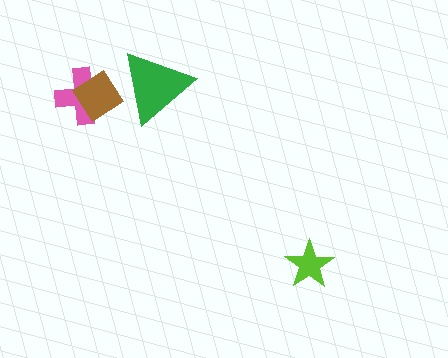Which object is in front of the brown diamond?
The green triangle is in front of the brown diamond.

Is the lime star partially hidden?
No, no other shape covers it.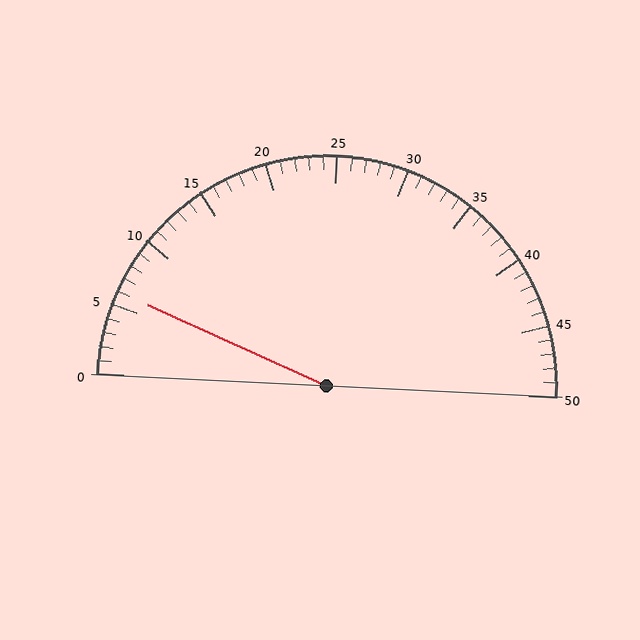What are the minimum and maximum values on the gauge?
The gauge ranges from 0 to 50.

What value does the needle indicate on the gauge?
The needle indicates approximately 6.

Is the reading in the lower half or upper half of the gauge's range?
The reading is in the lower half of the range (0 to 50).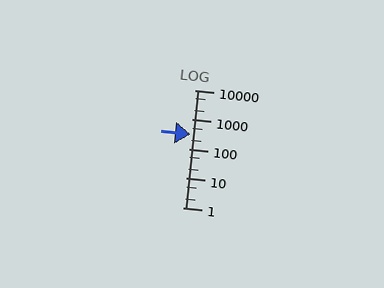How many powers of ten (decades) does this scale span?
The scale spans 4 decades, from 1 to 10000.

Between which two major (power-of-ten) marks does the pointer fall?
The pointer is between 100 and 1000.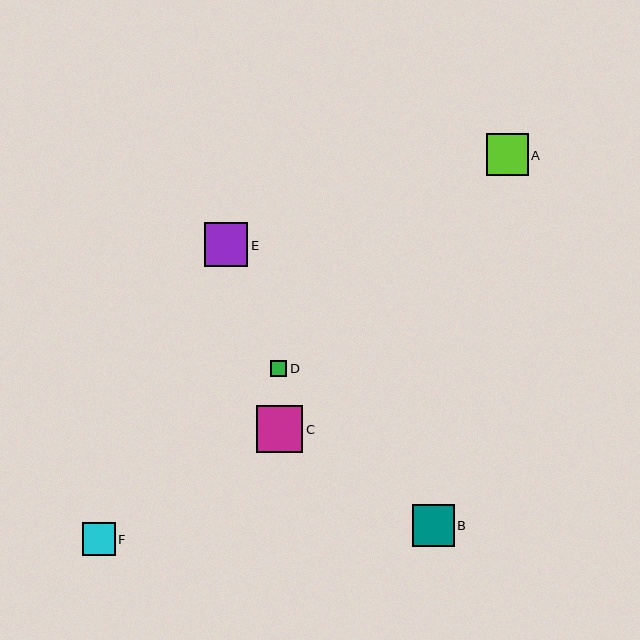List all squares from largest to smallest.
From largest to smallest: C, E, B, A, F, D.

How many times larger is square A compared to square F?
Square A is approximately 1.3 times the size of square F.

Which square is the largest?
Square C is the largest with a size of approximately 46 pixels.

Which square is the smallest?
Square D is the smallest with a size of approximately 17 pixels.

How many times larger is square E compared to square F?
Square E is approximately 1.3 times the size of square F.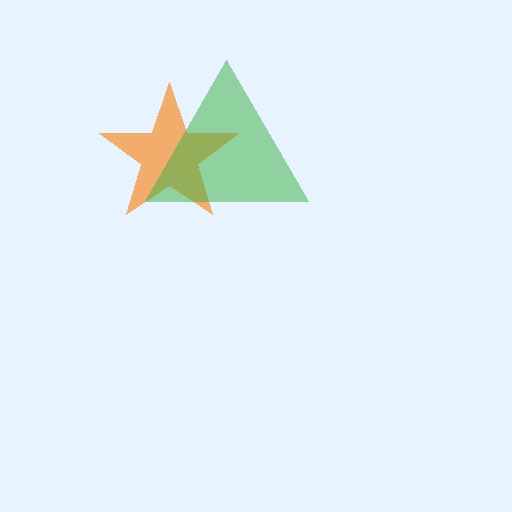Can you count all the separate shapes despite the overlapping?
Yes, there are 2 separate shapes.